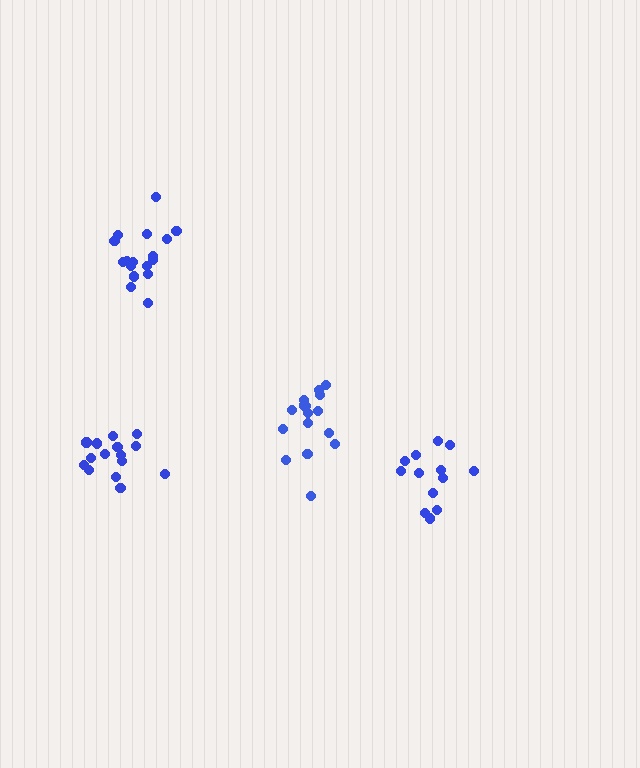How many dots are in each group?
Group 1: 16 dots, Group 2: 13 dots, Group 3: 17 dots, Group 4: 15 dots (61 total).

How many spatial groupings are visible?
There are 4 spatial groupings.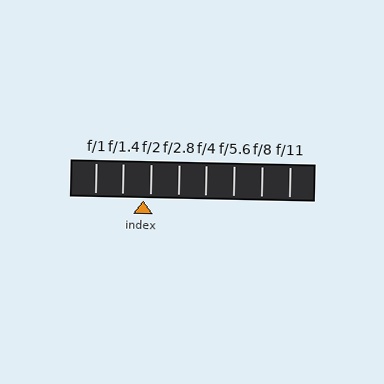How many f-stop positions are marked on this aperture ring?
There are 8 f-stop positions marked.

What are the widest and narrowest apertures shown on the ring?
The widest aperture shown is f/1 and the narrowest is f/11.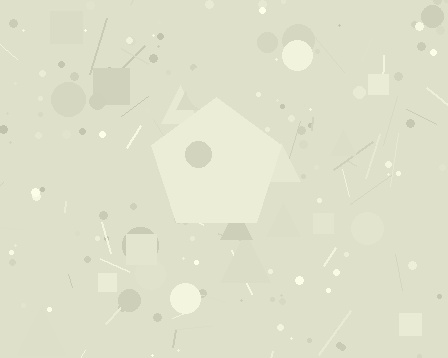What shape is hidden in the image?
A pentagon is hidden in the image.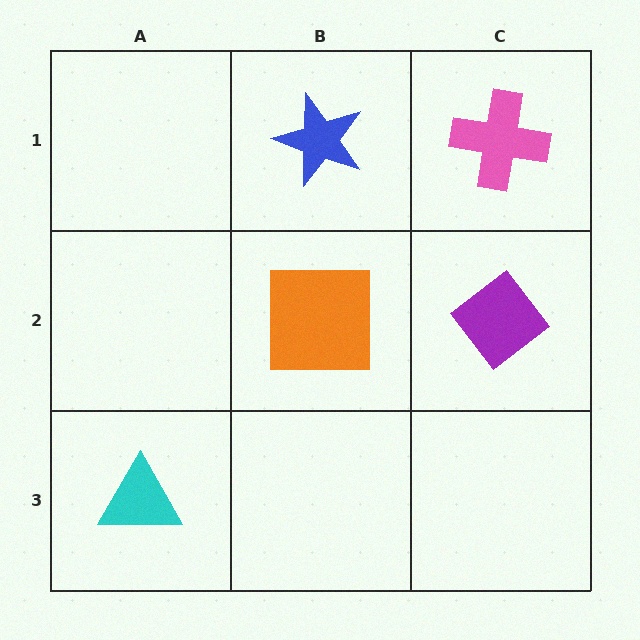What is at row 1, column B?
A blue star.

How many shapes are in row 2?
2 shapes.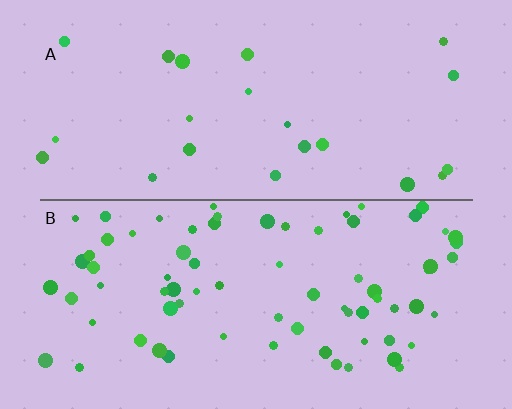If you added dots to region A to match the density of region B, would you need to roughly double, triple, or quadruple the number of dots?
Approximately triple.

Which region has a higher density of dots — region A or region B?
B (the bottom).